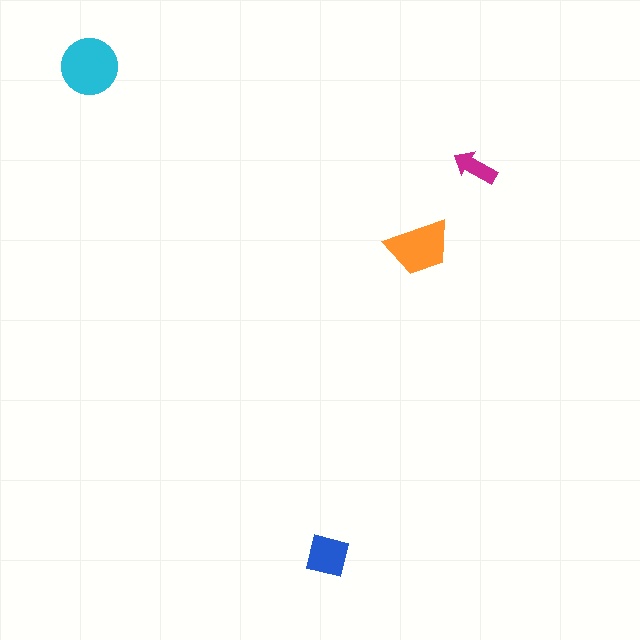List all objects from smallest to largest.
The magenta arrow, the blue square, the orange trapezoid, the cyan circle.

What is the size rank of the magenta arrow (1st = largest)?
4th.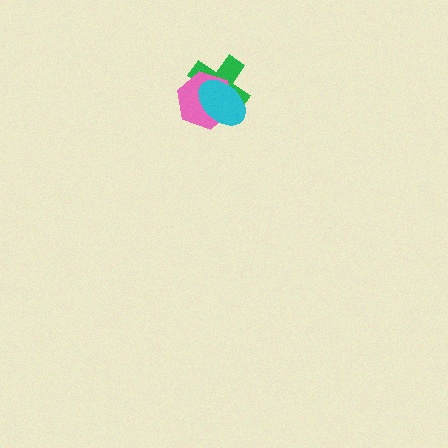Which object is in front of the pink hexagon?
The cyan ellipse is in front of the pink hexagon.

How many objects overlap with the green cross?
2 objects overlap with the green cross.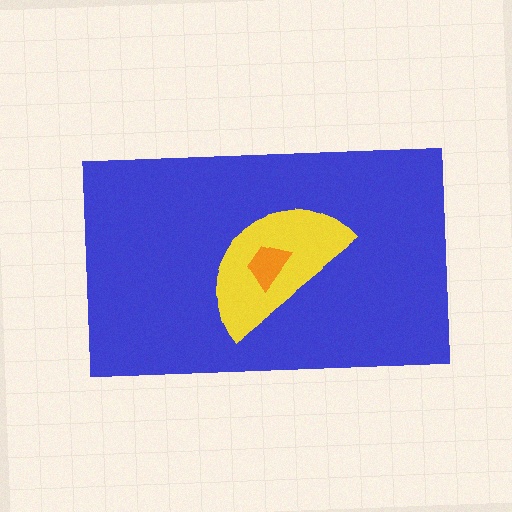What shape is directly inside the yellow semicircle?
The orange trapezoid.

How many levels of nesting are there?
3.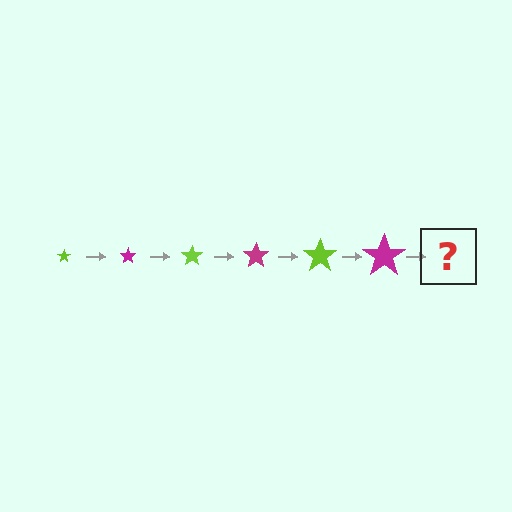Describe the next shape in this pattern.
It should be a lime star, larger than the previous one.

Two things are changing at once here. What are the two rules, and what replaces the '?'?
The two rules are that the star grows larger each step and the color cycles through lime and magenta. The '?' should be a lime star, larger than the previous one.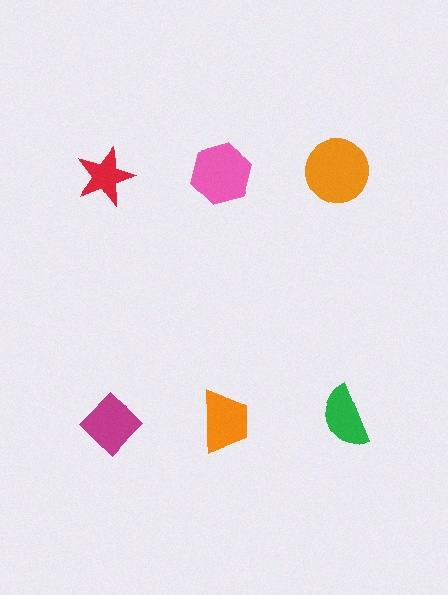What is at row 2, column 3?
A green semicircle.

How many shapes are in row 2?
3 shapes.